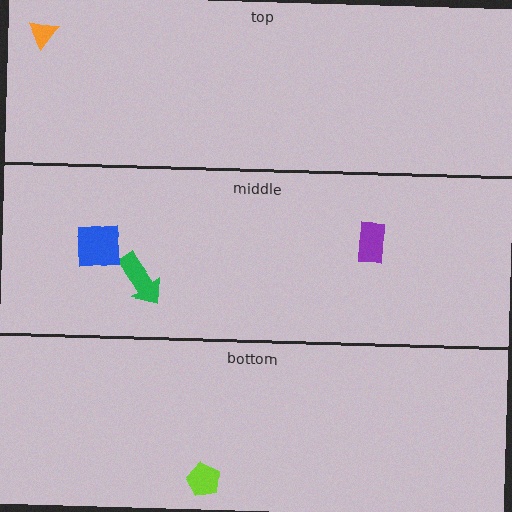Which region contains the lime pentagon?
The bottom region.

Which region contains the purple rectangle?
The middle region.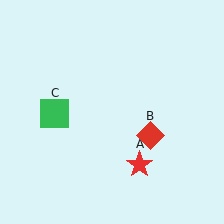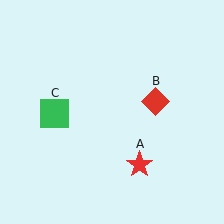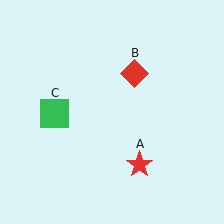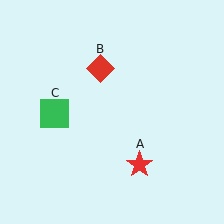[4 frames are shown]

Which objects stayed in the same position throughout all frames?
Red star (object A) and green square (object C) remained stationary.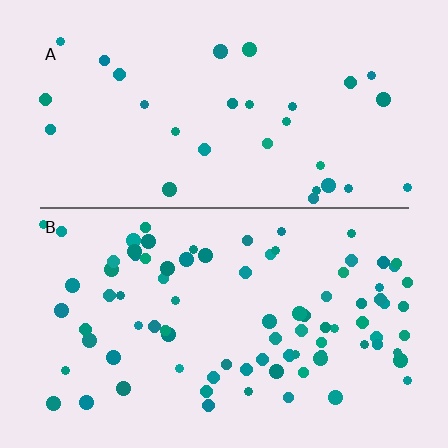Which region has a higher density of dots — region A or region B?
B (the bottom).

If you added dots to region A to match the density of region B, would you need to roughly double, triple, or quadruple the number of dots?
Approximately triple.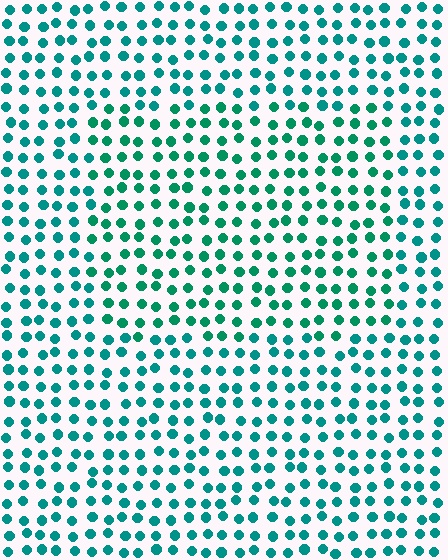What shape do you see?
I see a rectangle.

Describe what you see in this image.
The image is filled with small teal elements in a uniform arrangement. A rectangle-shaped region is visible where the elements are tinted to a slightly different hue, forming a subtle color boundary.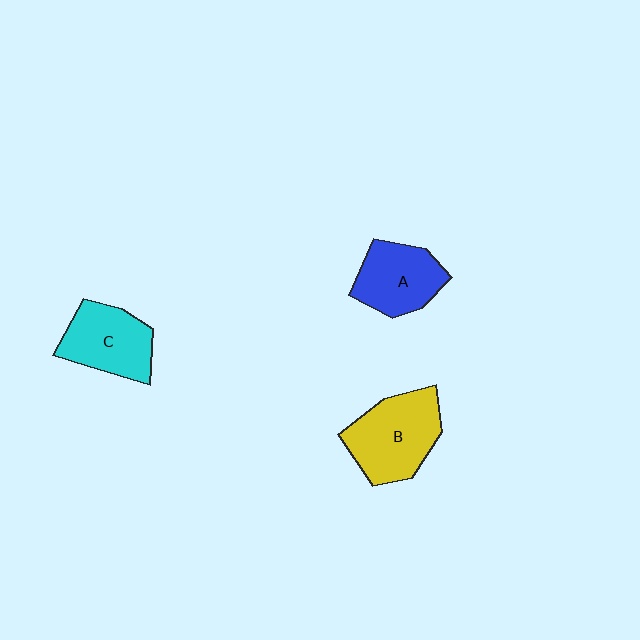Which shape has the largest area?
Shape B (yellow).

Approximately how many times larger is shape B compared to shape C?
Approximately 1.2 times.